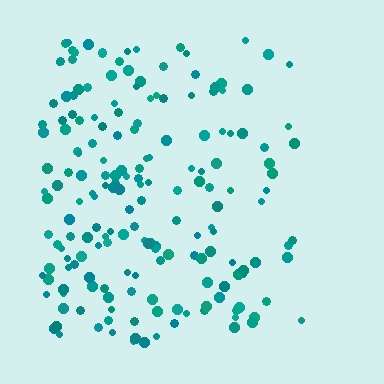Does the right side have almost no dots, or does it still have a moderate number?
Still a moderate number, just noticeably fewer than the left.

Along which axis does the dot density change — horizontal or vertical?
Horizontal.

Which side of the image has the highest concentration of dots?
The left.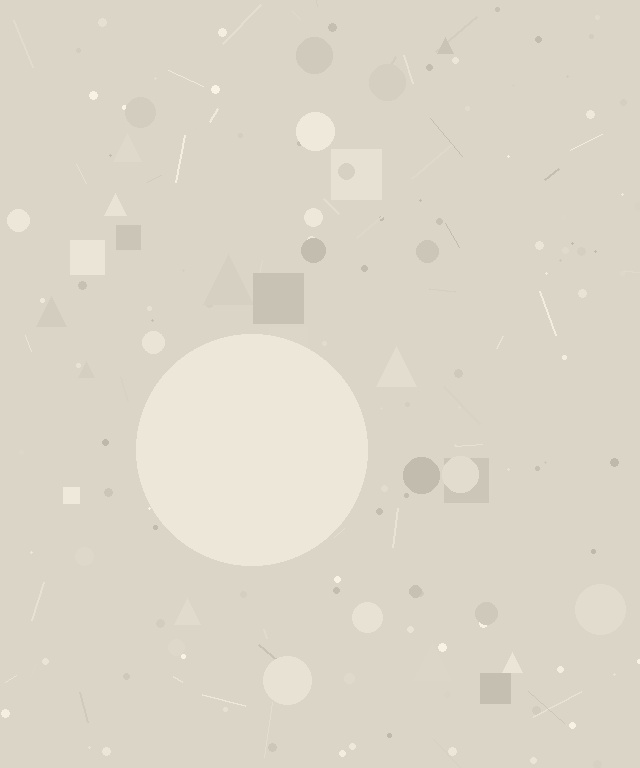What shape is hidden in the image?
A circle is hidden in the image.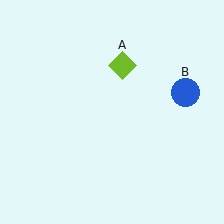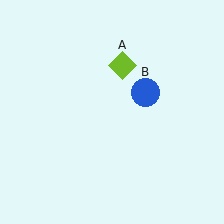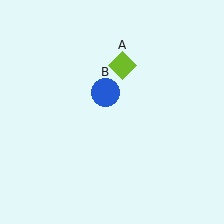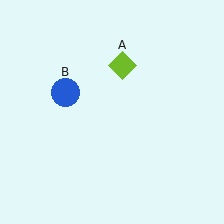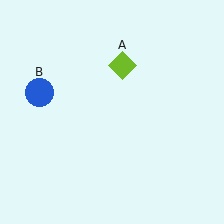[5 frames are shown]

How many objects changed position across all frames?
1 object changed position: blue circle (object B).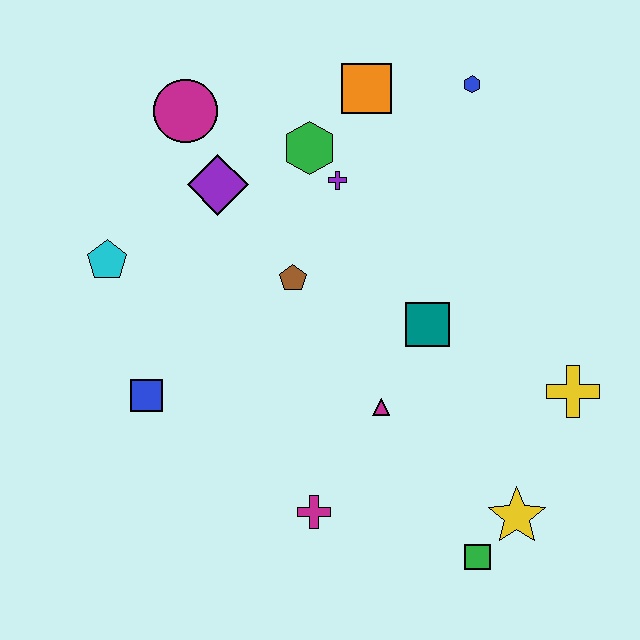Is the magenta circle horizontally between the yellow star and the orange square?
No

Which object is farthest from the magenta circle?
The green square is farthest from the magenta circle.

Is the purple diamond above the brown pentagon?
Yes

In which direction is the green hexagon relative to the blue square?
The green hexagon is above the blue square.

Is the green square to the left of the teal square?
No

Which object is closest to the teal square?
The magenta triangle is closest to the teal square.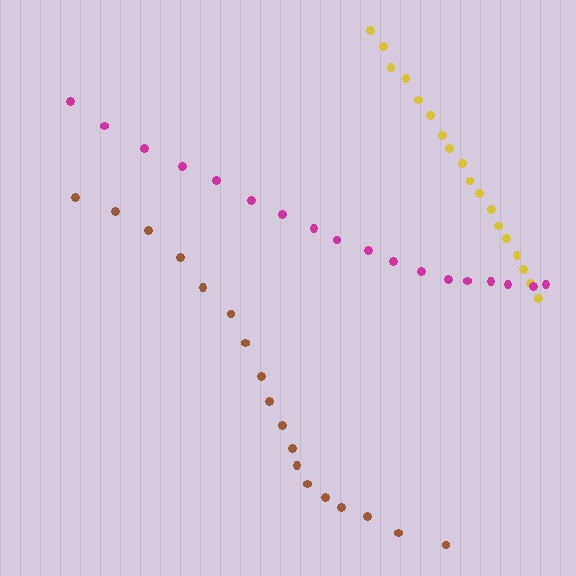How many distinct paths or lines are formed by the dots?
There are 3 distinct paths.